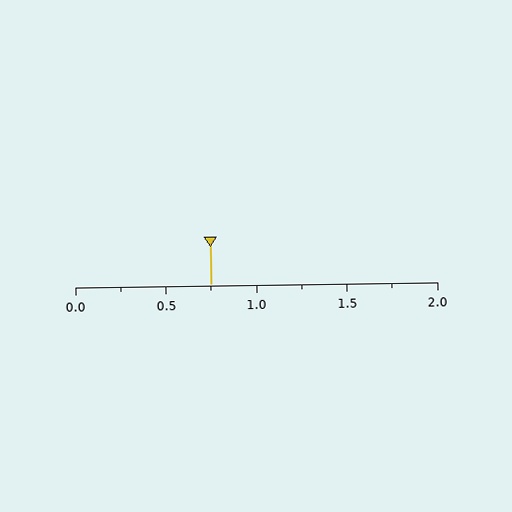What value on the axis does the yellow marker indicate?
The marker indicates approximately 0.75.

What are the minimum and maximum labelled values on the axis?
The axis runs from 0.0 to 2.0.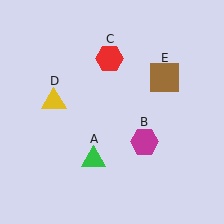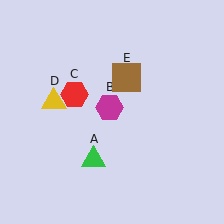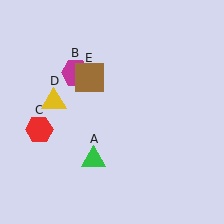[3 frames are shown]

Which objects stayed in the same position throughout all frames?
Green triangle (object A) and yellow triangle (object D) remained stationary.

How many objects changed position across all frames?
3 objects changed position: magenta hexagon (object B), red hexagon (object C), brown square (object E).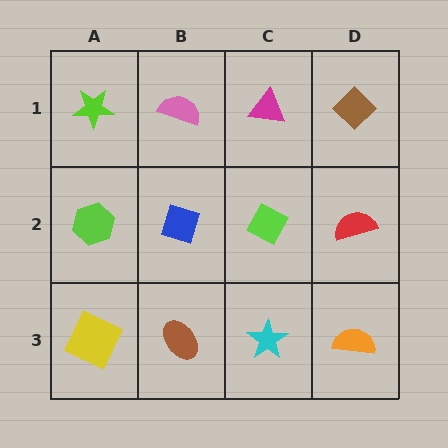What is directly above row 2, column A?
A lime star.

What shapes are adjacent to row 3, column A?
A lime hexagon (row 2, column A), a brown ellipse (row 3, column B).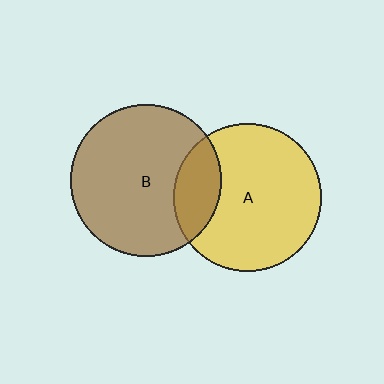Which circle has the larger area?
Circle B (brown).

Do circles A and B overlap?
Yes.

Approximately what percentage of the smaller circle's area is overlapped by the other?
Approximately 20%.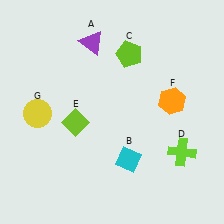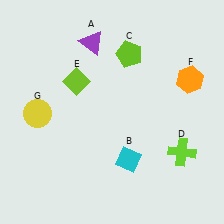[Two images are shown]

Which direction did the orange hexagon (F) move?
The orange hexagon (F) moved up.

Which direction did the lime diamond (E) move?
The lime diamond (E) moved up.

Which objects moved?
The objects that moved are: the lime diamond (E), the orange hexagon (F).